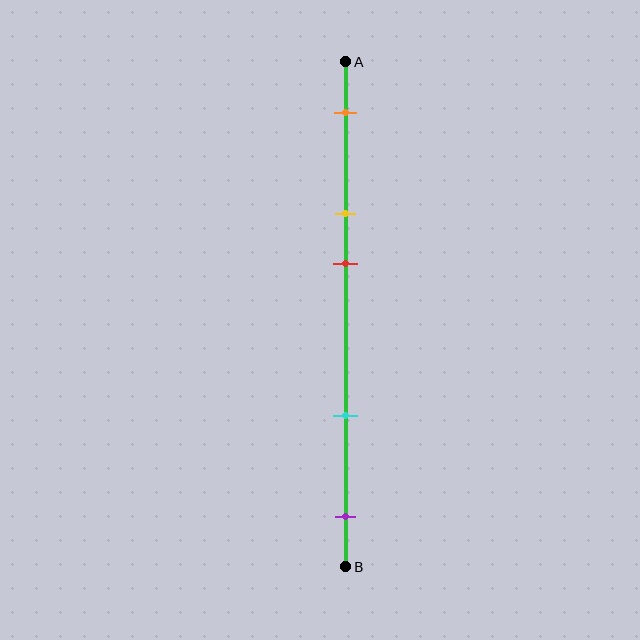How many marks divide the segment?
There are 5 marks dividing the segment.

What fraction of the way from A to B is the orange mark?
The orange mark is approximately 10% (0.1) of the way from A to B.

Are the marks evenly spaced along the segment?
No, the marks are not evenly spaced.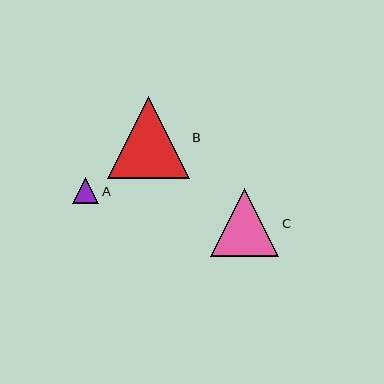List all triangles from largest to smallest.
From largest to smallest: B, C, A.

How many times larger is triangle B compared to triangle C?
Triangle B is approximately 1.2 times the size of triangle C.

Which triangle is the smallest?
Triangle A is the smallest with a size of approximately 26 pixels.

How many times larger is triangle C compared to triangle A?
Triangle C is approximately 2.6 times the size of triangle A.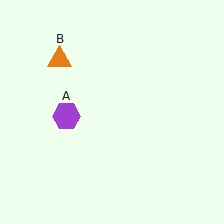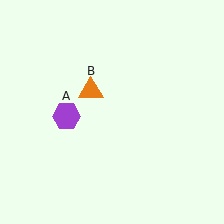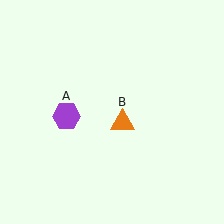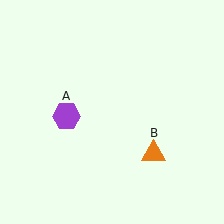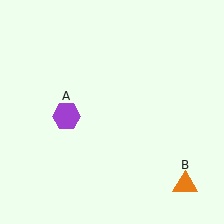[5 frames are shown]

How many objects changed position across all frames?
1 object changed position: orange triangle (object B).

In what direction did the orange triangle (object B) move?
The orange triangle (object B) moved down and to the right.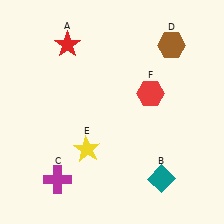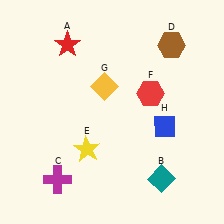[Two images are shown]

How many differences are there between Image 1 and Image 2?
There are 2 differences between the two images.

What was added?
A yellow diamond (G), a blue diamond (H) were added in Image 2.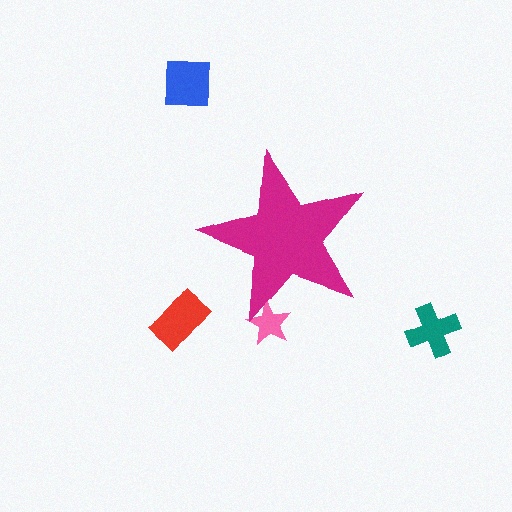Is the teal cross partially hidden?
No, the teal cross is fully visible.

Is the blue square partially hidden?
No, the blue square is fully visible.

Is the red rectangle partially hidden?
No, the red rectangle is fully visible.